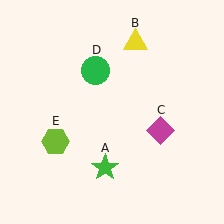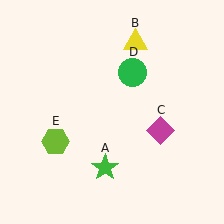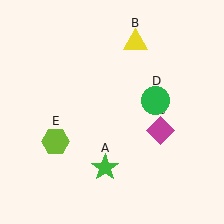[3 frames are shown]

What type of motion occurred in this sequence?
The green circle (object D) rotated clockwise around the center of the scene.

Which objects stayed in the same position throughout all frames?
Green star (object A) and yellow triangle (object B) and magenta diamond (object C) and lime hexagon (object E) remained stationary.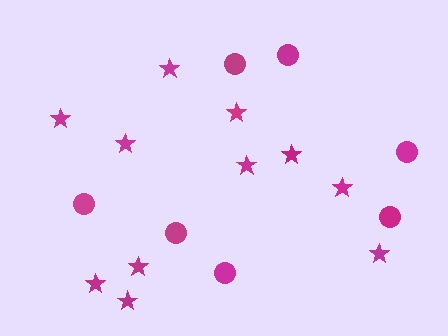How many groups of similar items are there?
There are 2 groups: one group of circles (7) and one group of stars (11).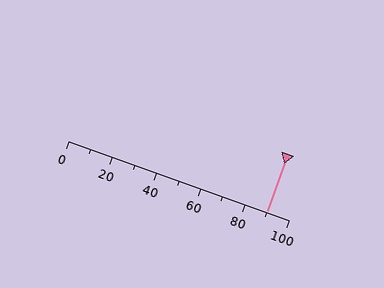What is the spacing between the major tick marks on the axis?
The major ticks are spaced 20 apart.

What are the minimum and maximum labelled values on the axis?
The axis runs from 0 to 100.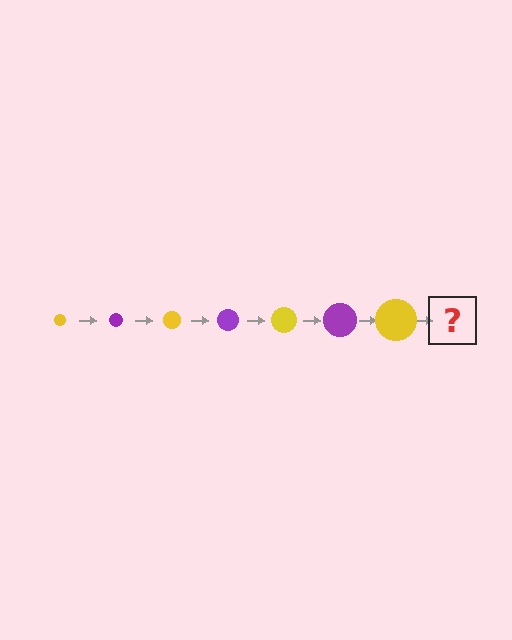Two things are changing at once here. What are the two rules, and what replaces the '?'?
The two rules are that the circle grows larger each step and the color cycles through yellow and purple. The '?' should be a purple circle, larger than the previous one.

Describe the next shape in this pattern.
It should be a purple circle, larger than the previous one.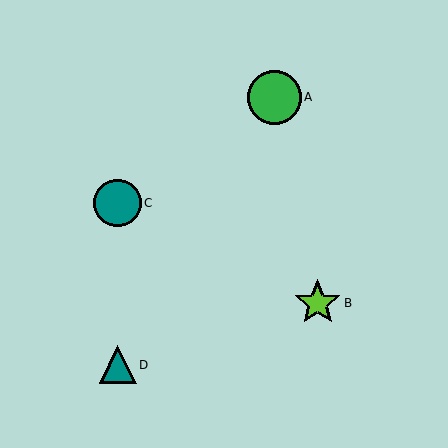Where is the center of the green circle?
The center of the green circle is at (274, 97).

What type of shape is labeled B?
Shape B is a lime star.